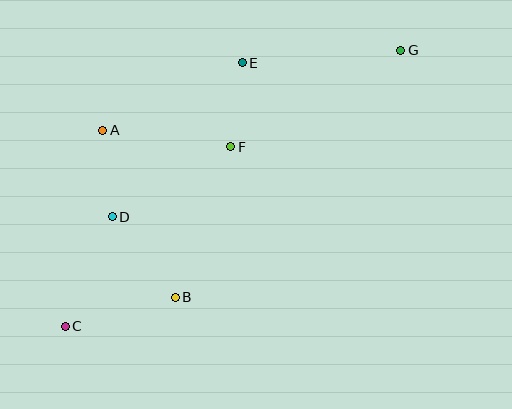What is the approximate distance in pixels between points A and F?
The distance between A and F is approximately 129 pixels.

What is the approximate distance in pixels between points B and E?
The distance between B and E is approximately 244 pixels.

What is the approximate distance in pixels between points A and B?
The distance between A and B is approximately 182 pixels.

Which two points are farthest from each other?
Points C and G are farthest from each other.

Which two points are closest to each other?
Points E and F are closest to each other.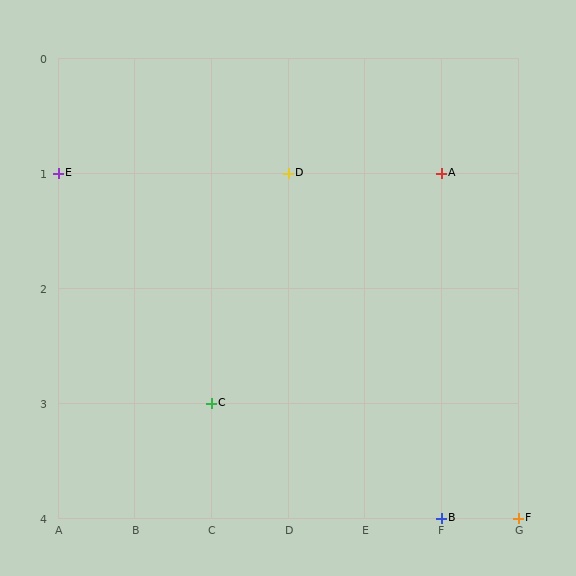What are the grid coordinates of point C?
Point C is at grid coordinates (C, 3).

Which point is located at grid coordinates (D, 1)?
Point D is at (D, 1).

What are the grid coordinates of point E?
Point E is at grid coordinates (A, 1).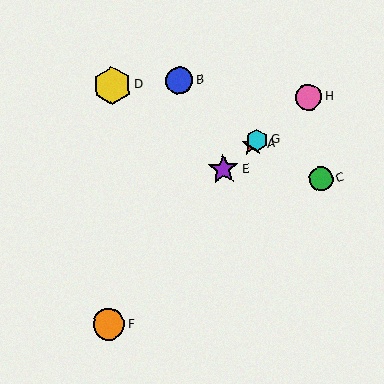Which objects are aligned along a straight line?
Objects A, E, G, H are aligned along a straight line.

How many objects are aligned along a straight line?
4 objects (A, E, G, H) are aligned along a straight line.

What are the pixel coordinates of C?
Object C is at (321, 179).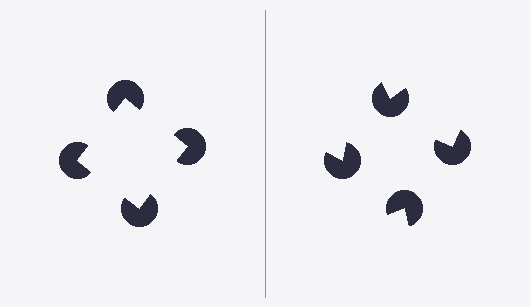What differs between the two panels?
The pac-man discs are positioned identically on both sides; only the wedge orientations differ. On the left they align to a square; on the right they are misaligned.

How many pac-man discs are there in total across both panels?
8 — 4 on each side.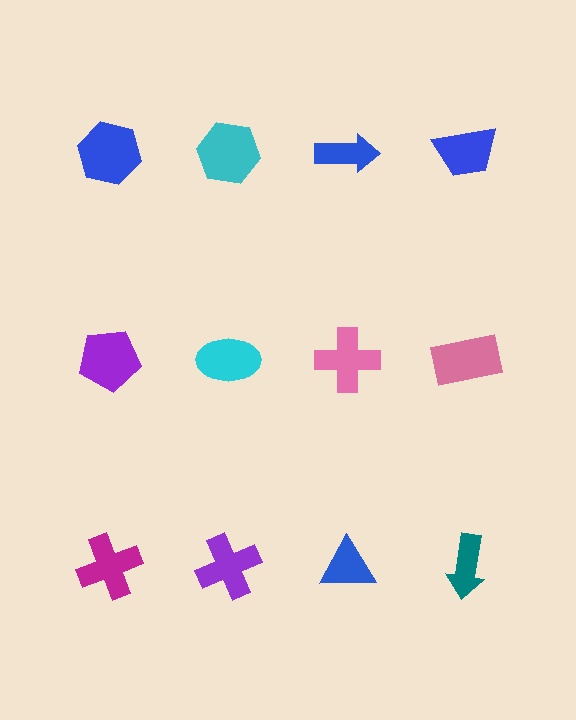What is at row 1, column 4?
A blue trapezoid.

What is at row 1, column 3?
A blue arrow.